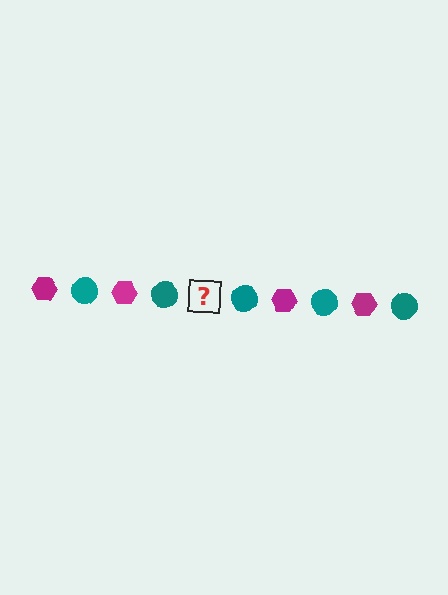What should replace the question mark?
The question mark should be replaced with a magenta hexagon.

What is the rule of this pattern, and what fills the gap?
The rule is that the pattern alternates between magenta hexagon and teal circle. The gap should be filled with a magenta hexagon.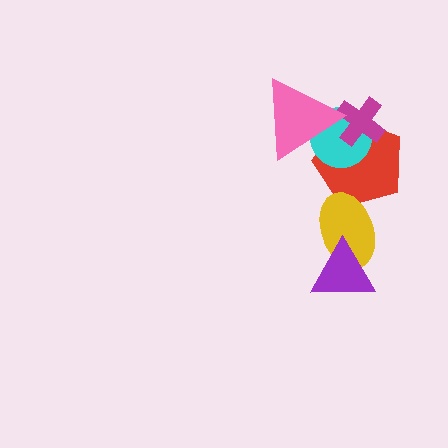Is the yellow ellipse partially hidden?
Yes, it is partially covered by another shape.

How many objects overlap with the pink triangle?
3 objects overlap with the pink triangle.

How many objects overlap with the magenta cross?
3 objects overlap with the magenta cross.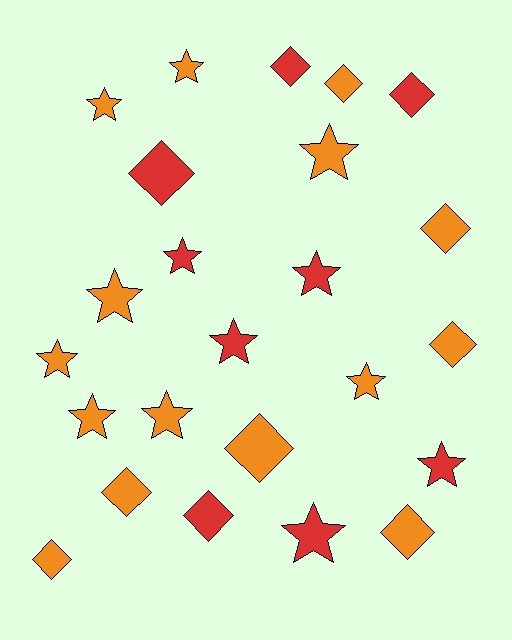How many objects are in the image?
There are 24 objects.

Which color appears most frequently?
Orange, with 15 objects.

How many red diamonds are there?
There are 4 red diamonds.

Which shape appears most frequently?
Star, with 13 objects.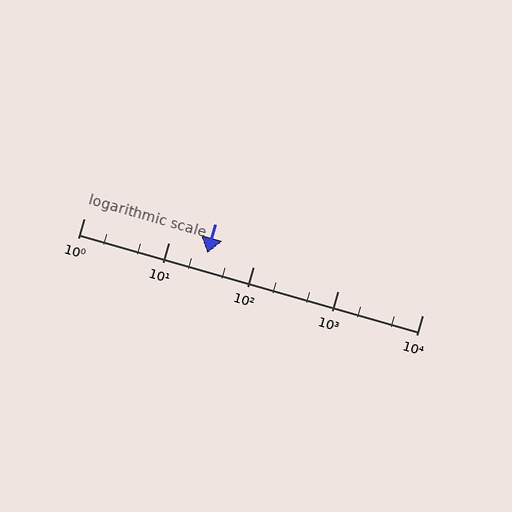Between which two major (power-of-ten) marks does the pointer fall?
The pointer is between 10 and 100.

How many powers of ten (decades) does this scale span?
The scale spans 4 decades, from 1 to 10000.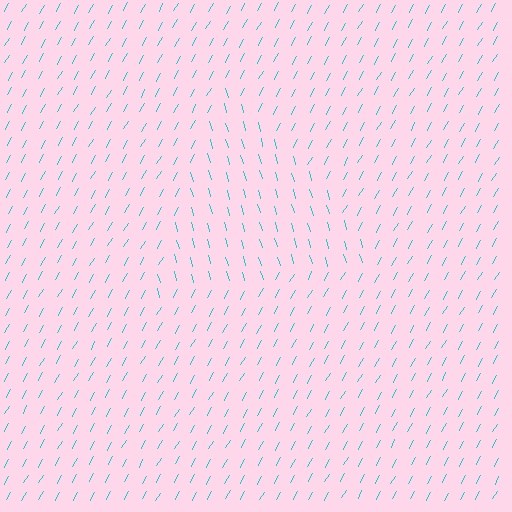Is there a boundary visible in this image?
Yes, there is a texture boundary formed by a change in line orientation.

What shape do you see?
I see a triangle.